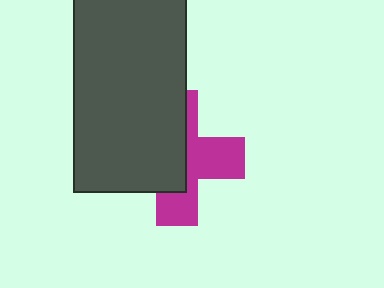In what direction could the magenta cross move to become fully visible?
The magenta cross could move right. That would shift it out from behind the dark gray rectangle entirely.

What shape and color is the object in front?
The object in front is a dark gray rectangle.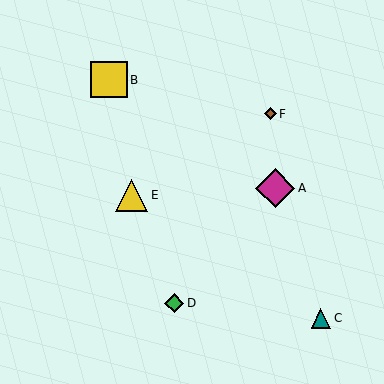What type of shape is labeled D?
Shape D is a green diamond.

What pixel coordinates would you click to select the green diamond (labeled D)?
Click at (174, 303) to select the green diamond D.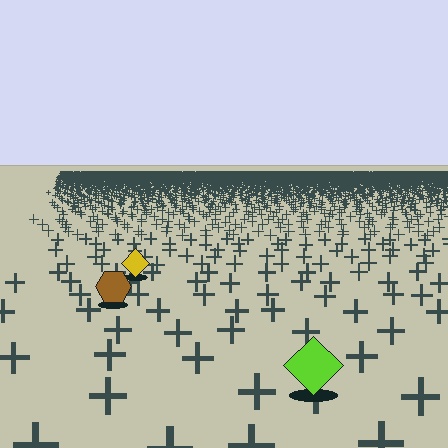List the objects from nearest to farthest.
From nearest to farthest: the lime diamond, the brown hexagon, the yellow diamond.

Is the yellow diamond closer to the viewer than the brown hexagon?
No. The brown hexagon is closer — you can tell from the texture gradient: the ground texture is coarser near it.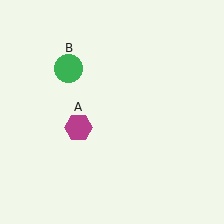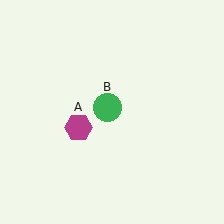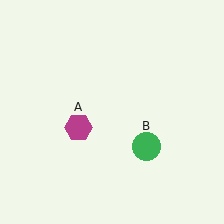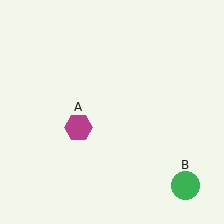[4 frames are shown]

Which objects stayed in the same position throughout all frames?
Magenta hexagon (object A) remained stationary.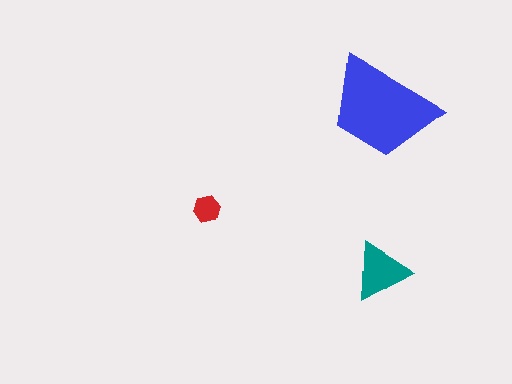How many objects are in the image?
There are 3 objects in the image.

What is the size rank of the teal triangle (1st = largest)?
2nd.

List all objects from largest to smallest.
The blue trapezoid, the teal triangle, the red hexagon.